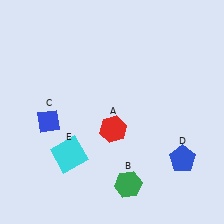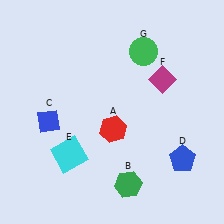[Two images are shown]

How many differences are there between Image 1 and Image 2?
There are 2 differences between the two images.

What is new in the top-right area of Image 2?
A green circle (G) was added in the top-right area of Image 2.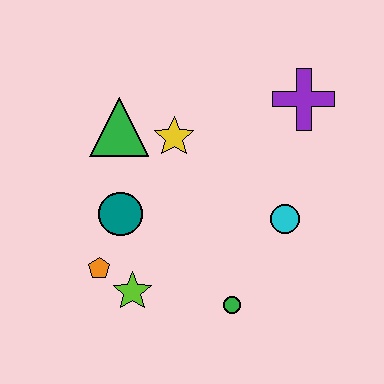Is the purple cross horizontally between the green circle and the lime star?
No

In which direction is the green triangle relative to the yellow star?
The green triangle is to the left of the yellow star.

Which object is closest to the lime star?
The orange pentagon is closest to the lime star.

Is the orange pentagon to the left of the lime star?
Yes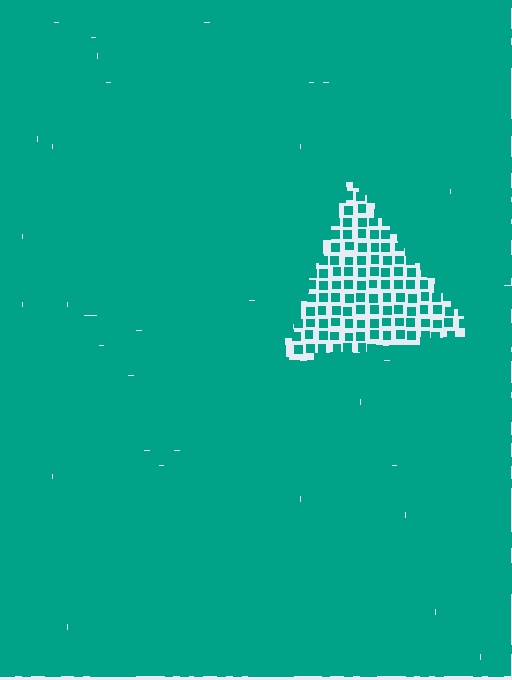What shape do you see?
I see a triangle.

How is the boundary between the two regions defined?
The boundary is defined by a change in element density (approximately 2.8x ratio). All elements are the same color, size, and shape.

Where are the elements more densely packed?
The elements are more densely packed outside the triangle boundary.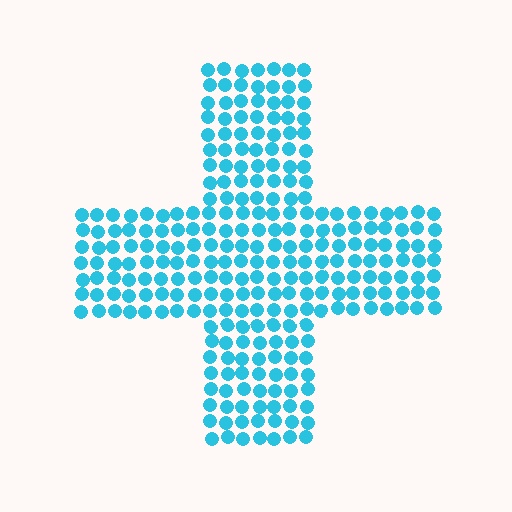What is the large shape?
The large shape is a cross.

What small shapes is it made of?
It is made of small circles.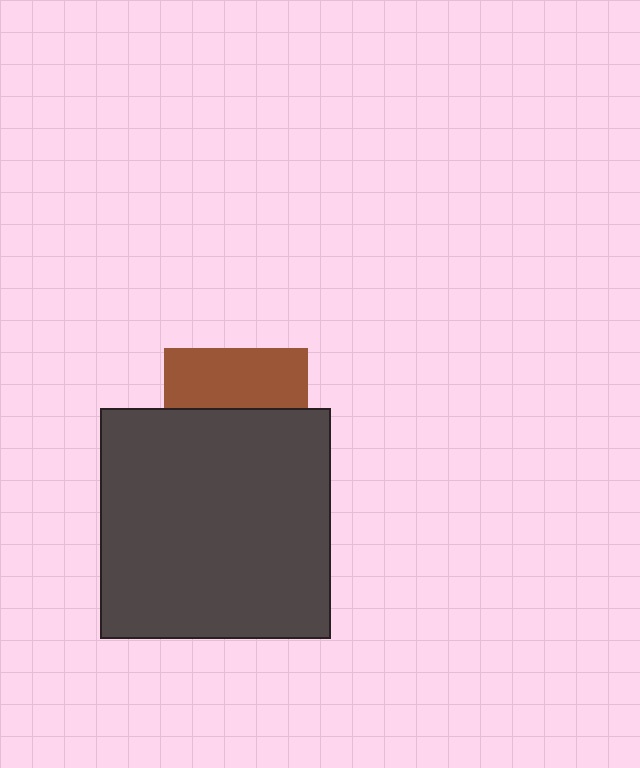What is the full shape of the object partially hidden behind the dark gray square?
The partially hidden object is a brown square.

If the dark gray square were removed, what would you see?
You would see the complete brown square.